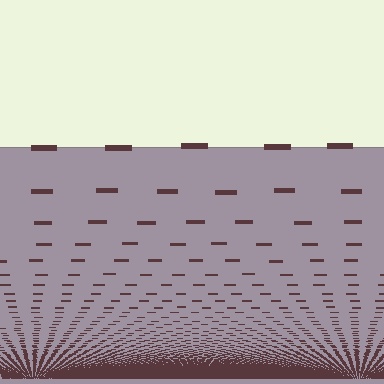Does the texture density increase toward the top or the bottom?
Density increases toward the bottom.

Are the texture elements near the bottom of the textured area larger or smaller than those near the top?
Smaller. The gradient is inverted — elements near the bottom are smaller and denser.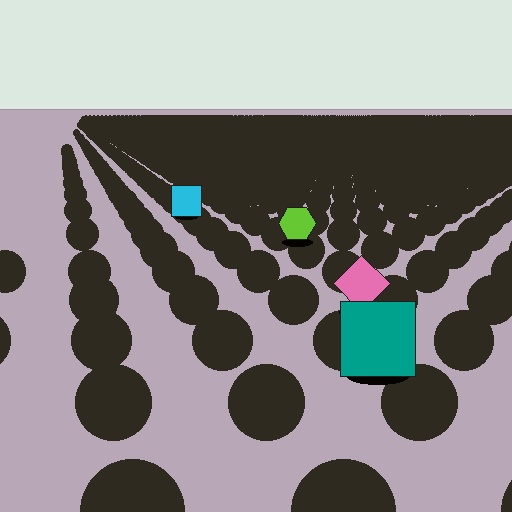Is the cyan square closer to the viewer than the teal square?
No. The teal square is closer — you can tell from the texture gradient: the ground texture is coarser near it.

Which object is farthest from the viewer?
The cyan square is farthest from the viewer. It appears smaller and the ground texture around it is denser.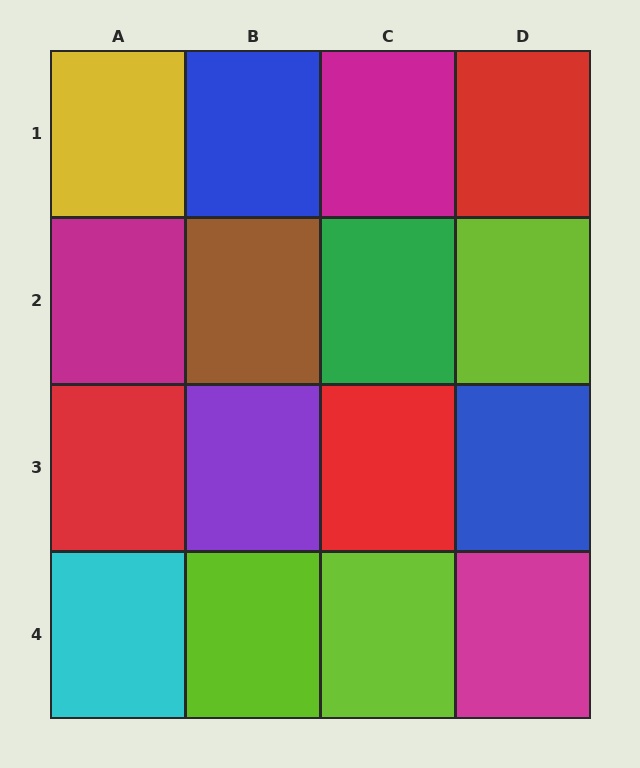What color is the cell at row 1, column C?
Magenta.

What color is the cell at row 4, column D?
Magenta.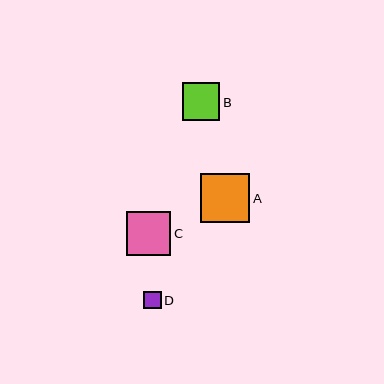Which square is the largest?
Square A is the largest with a size of approximately 49 pixels.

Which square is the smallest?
Square D is the smallest with a size of approximately 18 pixels.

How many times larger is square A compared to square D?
Square A is approximately 2.8 times the size of square D.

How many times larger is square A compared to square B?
Square A is approximately 1.3 times the size of square B.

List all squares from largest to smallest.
From largest to smallest: A, C, B, D.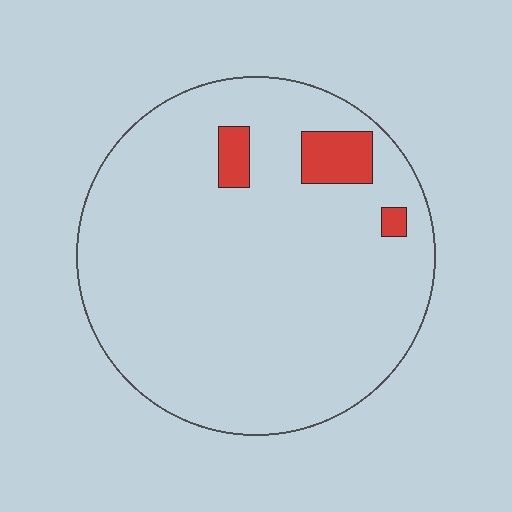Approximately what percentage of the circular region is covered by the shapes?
Approximately 5%.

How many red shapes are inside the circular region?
3.